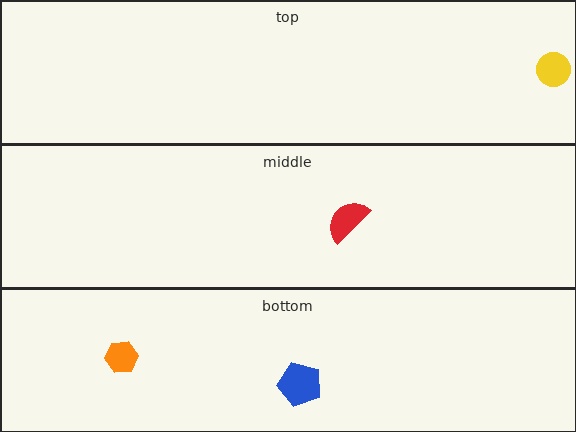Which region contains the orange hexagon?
The bottom region.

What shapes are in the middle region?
The red semicircle.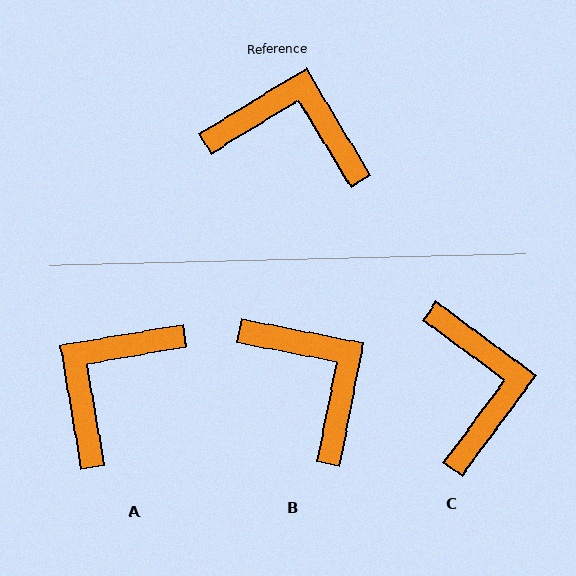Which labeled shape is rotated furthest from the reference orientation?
A, about 69 degrees away.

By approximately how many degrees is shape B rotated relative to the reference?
Approximately 42 degrees clockwise.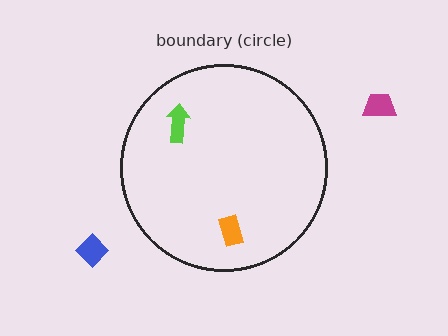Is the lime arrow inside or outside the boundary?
Inside.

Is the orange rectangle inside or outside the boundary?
Inside.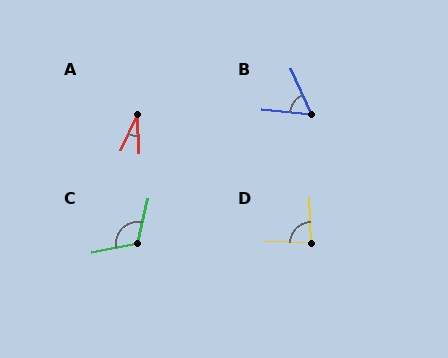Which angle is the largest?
C, at approximately 115 degrees.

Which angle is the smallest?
A, at approximately 28 degrees.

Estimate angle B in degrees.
Approximately 61 degrees.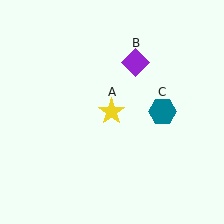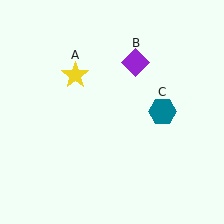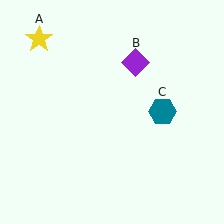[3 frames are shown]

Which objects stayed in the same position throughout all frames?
Purple diamond (object B) and teal hexagon (object C) remained stationary.